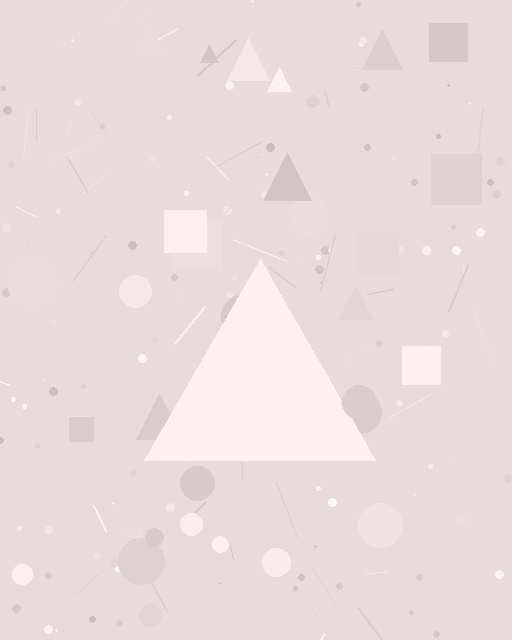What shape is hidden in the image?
A triangle is hidden in the image.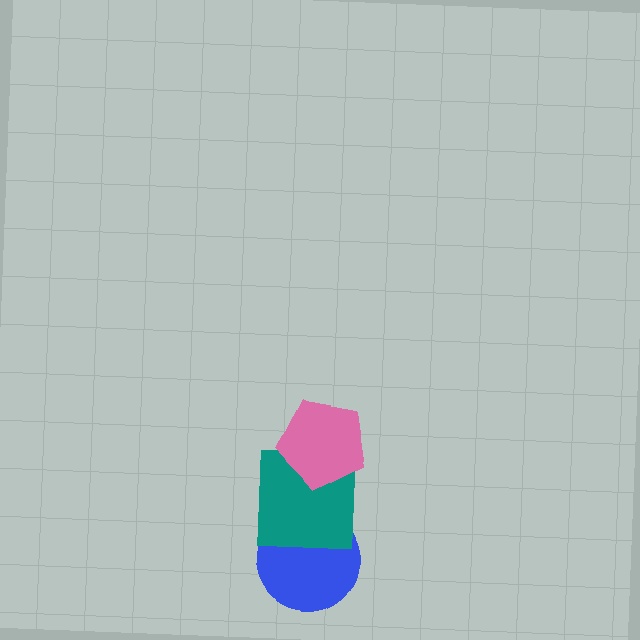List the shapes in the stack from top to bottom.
From top to bottom: the pink pentagon, the teal square, the blue circle.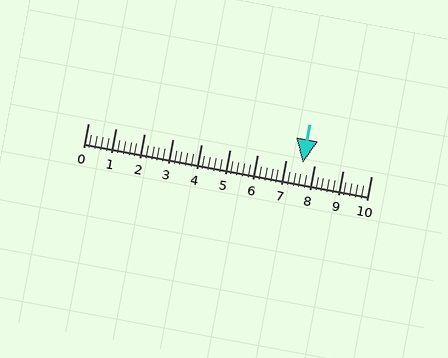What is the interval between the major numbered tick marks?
The major tick marks are spaced 1 units apart.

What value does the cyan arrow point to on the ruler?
The cyan arrow points to approximately 7.6.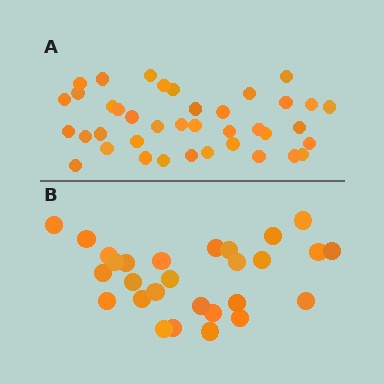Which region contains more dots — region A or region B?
Region A (the top region) has more dots.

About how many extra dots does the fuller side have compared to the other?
Region A has roughly 12 or so more dots than region B.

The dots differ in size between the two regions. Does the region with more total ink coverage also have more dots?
No. Region B has more total ink coverage because its dots are larger, but region A actually contains more individual dots. Total area can be misleading — the number of items is what matters here.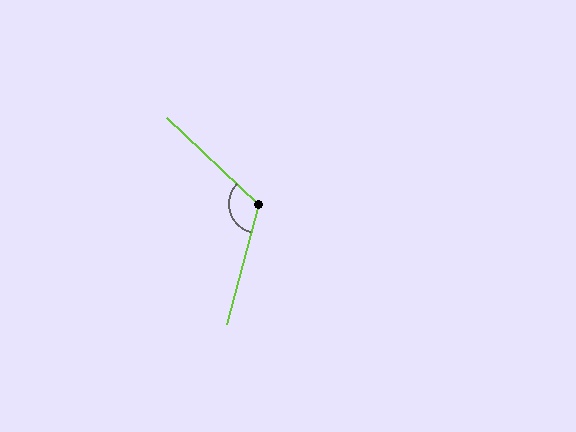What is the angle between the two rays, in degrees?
Approximately 119 degrees.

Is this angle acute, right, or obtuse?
It is obtuse.